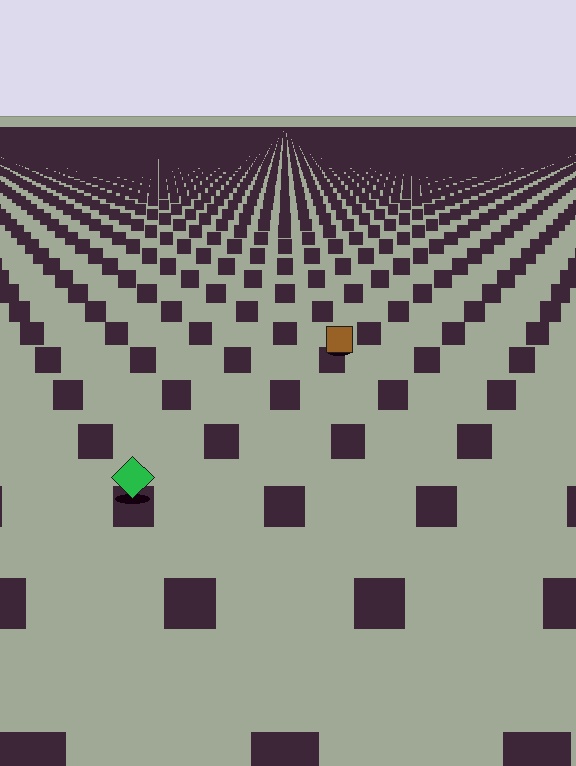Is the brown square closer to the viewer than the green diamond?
No. The green diamond is closer — you can tell from the texture gradient: the ground texture is coarser near it.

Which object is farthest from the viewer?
The brown square is farthest from the viewer. It appears smaller and the ground texture around it is denser.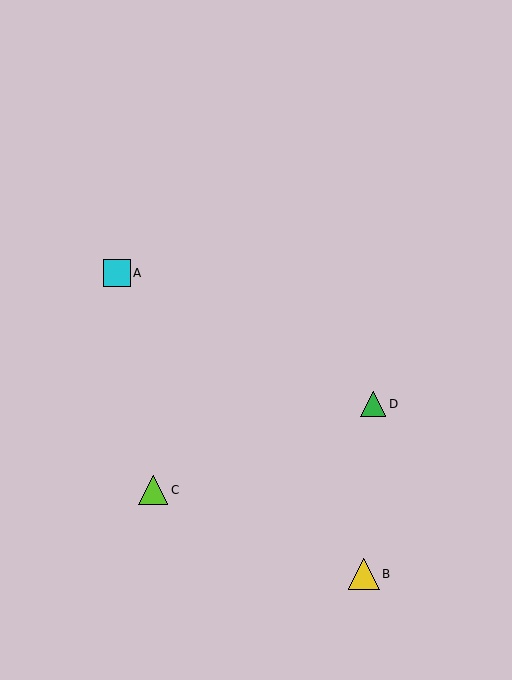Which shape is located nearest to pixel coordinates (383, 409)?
The green triangle (labeled D) at (373, 404) is nearest to that location.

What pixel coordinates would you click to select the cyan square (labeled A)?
Click at (117, 273) to select the cyan square A.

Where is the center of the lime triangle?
The center of the lime triangle is at (153, 490).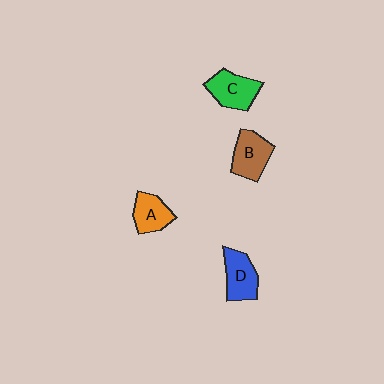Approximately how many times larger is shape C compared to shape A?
Approximately 1.3 times.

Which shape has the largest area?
Shape C (green).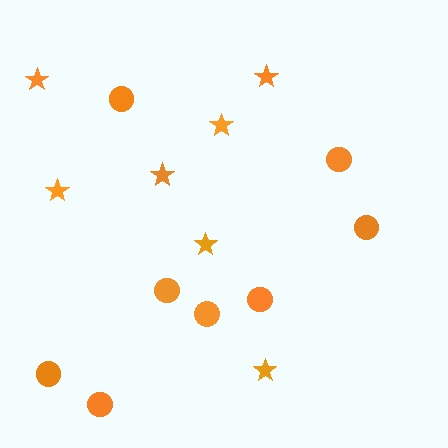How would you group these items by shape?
There are 2 groups: one group of stars (7) and one group of circles (8).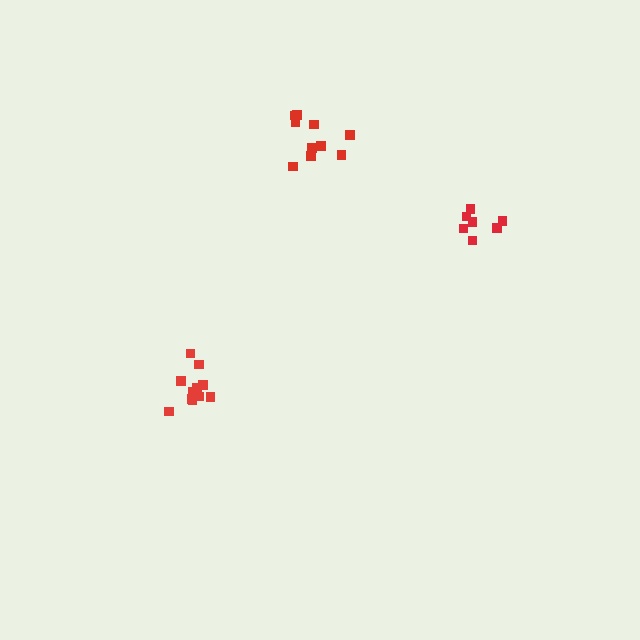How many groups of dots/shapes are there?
There are 3 groups.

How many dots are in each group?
Group 1: 7 dots, Group 2: 11 dots, Group 3: 11 dots (29 total).